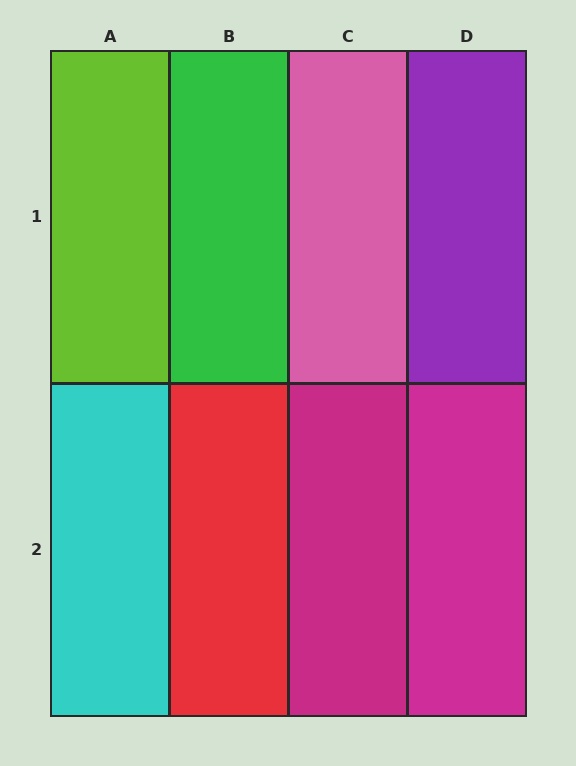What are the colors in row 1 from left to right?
Lime, green, pink, purple.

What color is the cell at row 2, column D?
Magenta.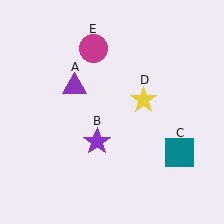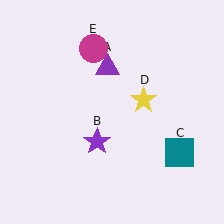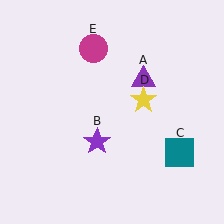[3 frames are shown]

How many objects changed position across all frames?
1 object changed position: purple triangle (object A).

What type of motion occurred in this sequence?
The purple triangle (object A) rotated clockwise around the center of the scene.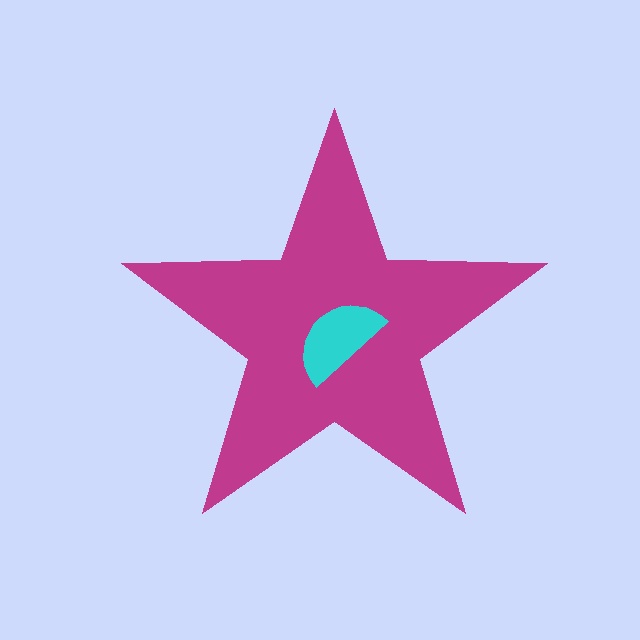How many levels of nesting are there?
2.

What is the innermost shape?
The cyan semicircle.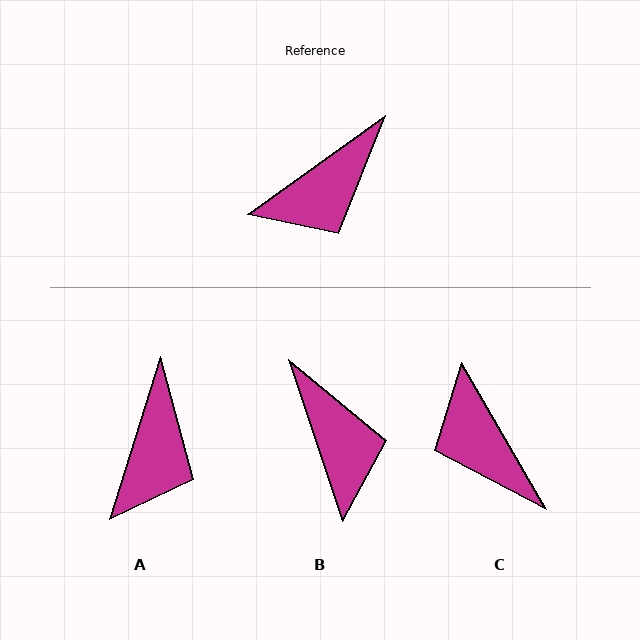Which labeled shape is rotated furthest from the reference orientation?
C, about 96 degrees away.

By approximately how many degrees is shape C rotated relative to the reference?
Approximately 96 degrees clockwise.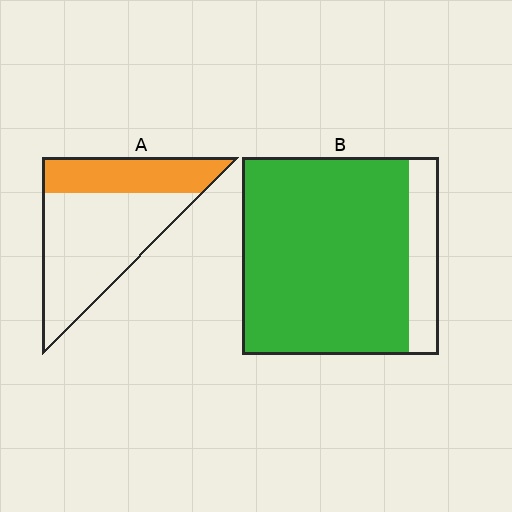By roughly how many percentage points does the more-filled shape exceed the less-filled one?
By roughly 50 percentage points (B over A).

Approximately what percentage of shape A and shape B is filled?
A is approximately 35% and B is approximately 85%.